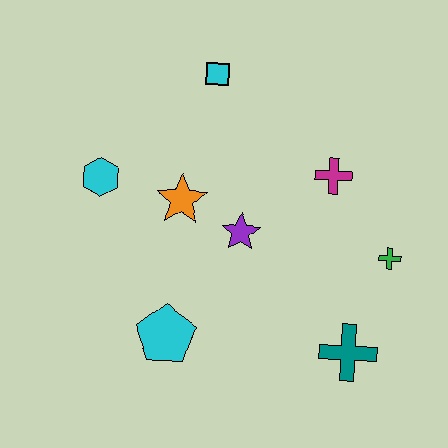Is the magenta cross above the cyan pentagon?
Yes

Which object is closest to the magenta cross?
The green cross is closest to the magenta cross.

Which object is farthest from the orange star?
The teal cross is farthest from the orange star.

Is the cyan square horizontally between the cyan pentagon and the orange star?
No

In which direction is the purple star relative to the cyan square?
The purple star is below the cyan square.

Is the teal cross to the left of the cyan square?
No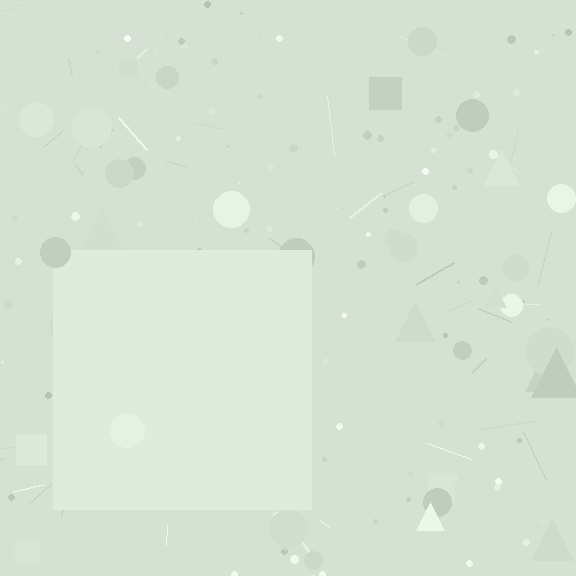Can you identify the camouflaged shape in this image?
The camouflaged shape is a square.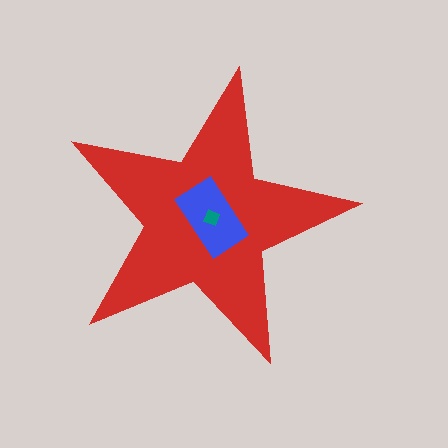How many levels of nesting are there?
3.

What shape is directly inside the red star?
The blue rectangle.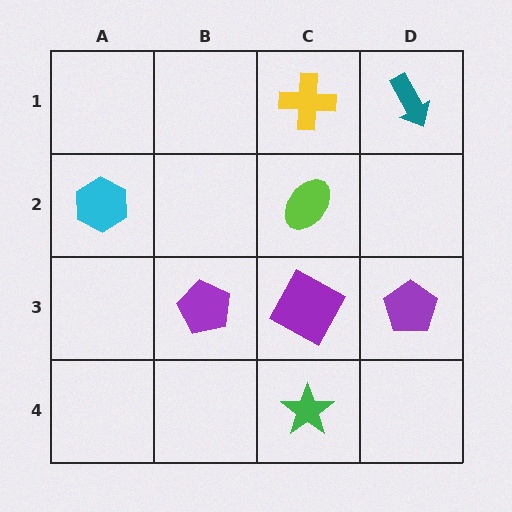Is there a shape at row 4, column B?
No, that cell is empty.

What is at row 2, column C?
A lime ellipse.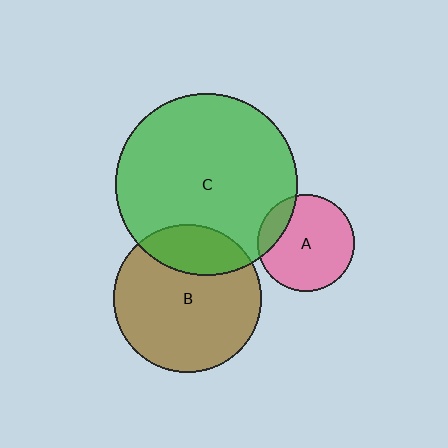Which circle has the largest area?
Circle C (green).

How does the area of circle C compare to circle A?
Approximately 3.5 times.